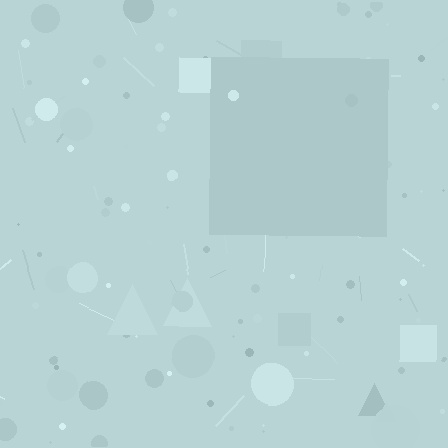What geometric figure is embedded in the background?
A square is embedded in the background.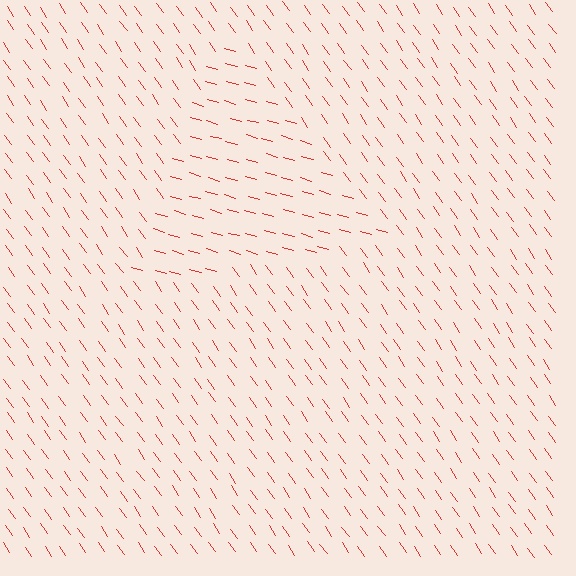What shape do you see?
I see a triangle.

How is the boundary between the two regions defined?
The boundary is defined purely by a change in line orientation (approximately 39 degrees difference). All lines are the same color and thickness.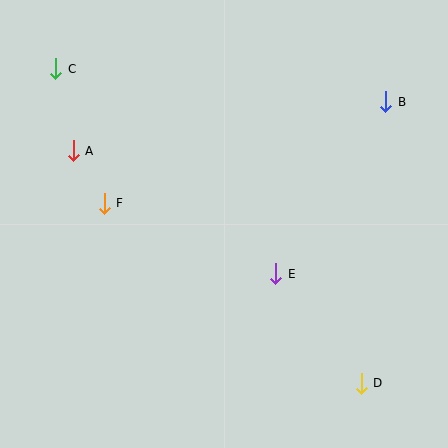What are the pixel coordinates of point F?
Point F is at (104, 203).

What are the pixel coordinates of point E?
Point E is at (276, 274).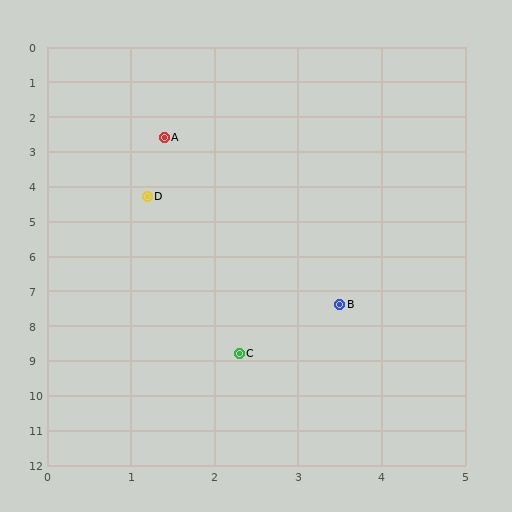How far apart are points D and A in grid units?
Points D and A are about 1.7 grid units apart.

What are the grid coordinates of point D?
Point D is at approximately (1.2, 4.3).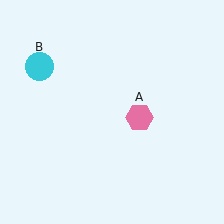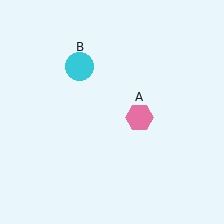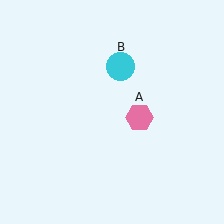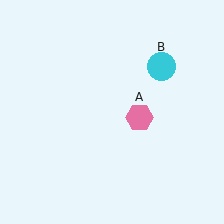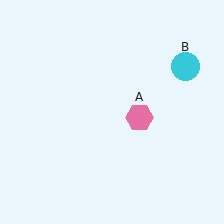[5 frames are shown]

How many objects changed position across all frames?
1 object changed position: cyan circle (object B).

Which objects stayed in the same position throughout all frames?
Pink hexagon (object A) remained stationary.